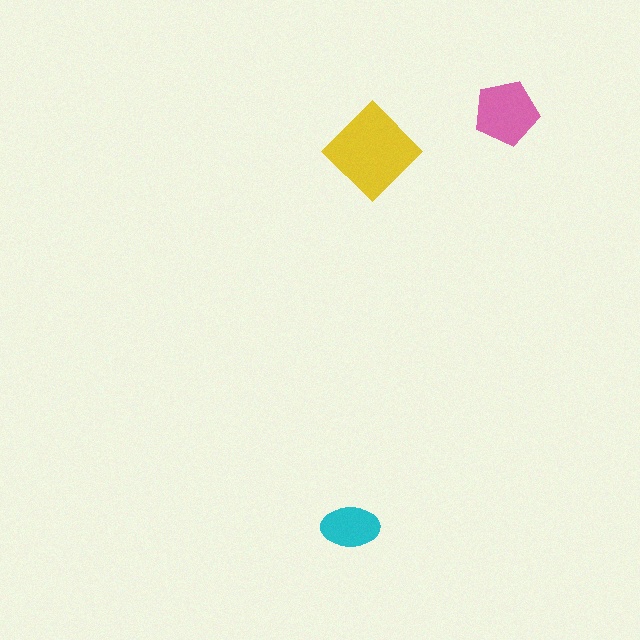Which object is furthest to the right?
The pink pentagon is rightmost.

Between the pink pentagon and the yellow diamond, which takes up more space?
The yellow diamond.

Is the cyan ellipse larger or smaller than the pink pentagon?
Smaller.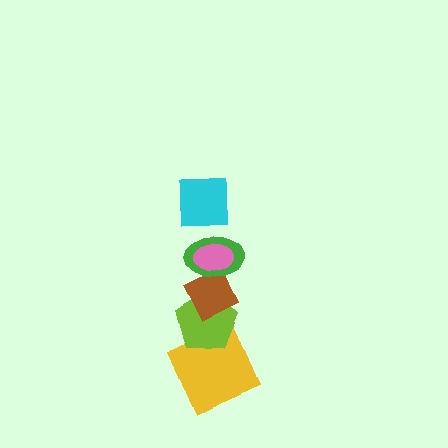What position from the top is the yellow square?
The yellow square is 6th from the top.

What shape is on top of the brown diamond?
The green ellipse is on top of the brown diamond.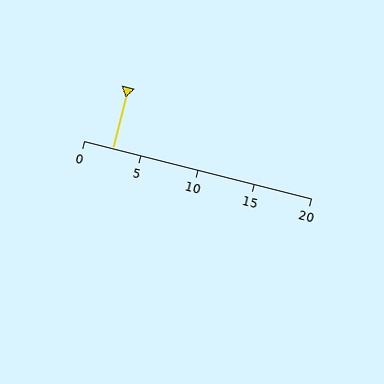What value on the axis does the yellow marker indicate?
The marker indicates approximately 2.5.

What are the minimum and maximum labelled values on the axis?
The axis runs from 0 to 20.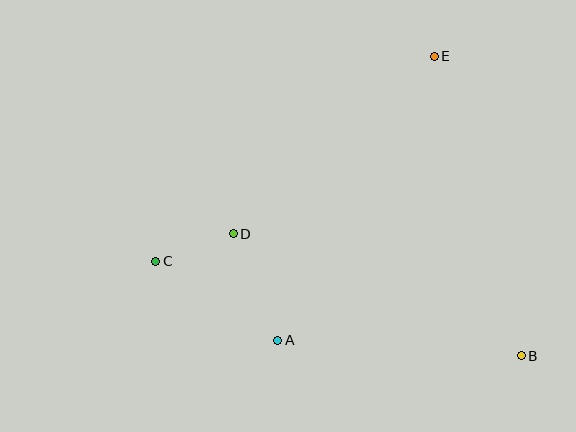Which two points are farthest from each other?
Points B and C are farthest from each other.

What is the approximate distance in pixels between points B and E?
The distance between B and E is approximately 312 pixels.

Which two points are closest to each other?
Points C and D are closest to each other.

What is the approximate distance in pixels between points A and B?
The distance between A and B is approximately 244 pixels.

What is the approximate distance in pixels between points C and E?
The distance between C and E is approximately 346 pixels.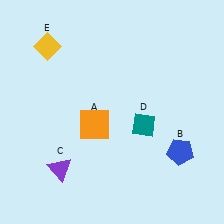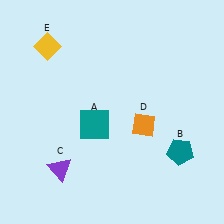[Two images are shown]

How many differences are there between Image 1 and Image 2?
There are 3 differences between the two images.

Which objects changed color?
A changed from orange to teal. B changed from blue to teal. D changed from teal to orange.